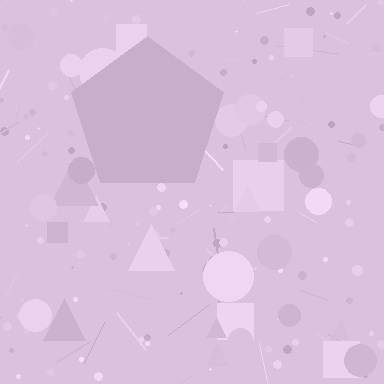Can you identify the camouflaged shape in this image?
The camouflaged shape is a pentagon.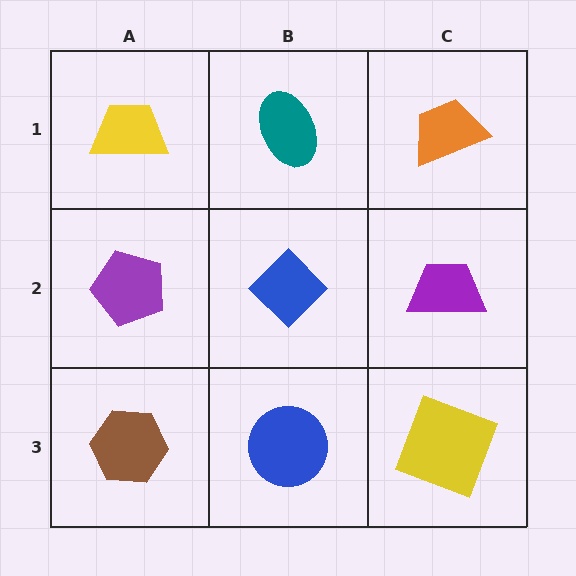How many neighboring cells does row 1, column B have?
3.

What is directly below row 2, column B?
A blue circle.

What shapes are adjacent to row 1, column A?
A purple pentagon (row 2, column A), a teal ellipse (row 1, column B).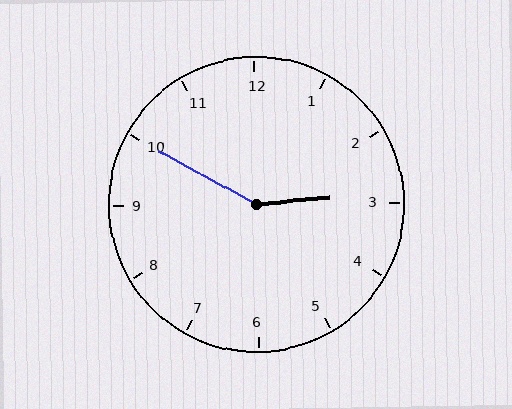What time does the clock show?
2:50.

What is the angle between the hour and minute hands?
Approximately 145 degrees.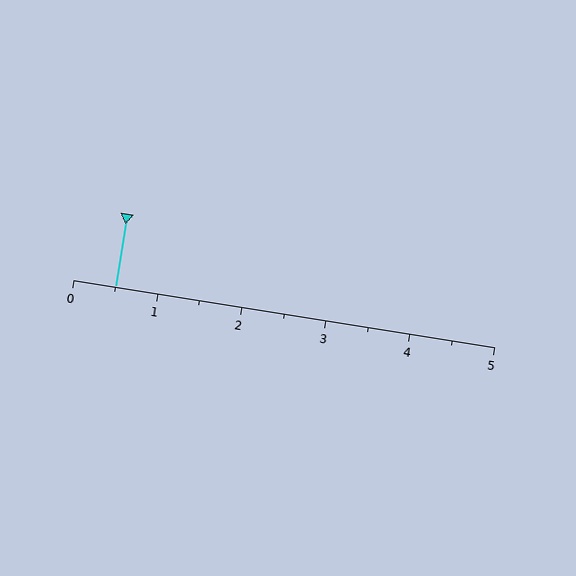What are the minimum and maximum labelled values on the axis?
The axis runs from 0 to 5.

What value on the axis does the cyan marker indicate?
The marker indicates approximately 0.5.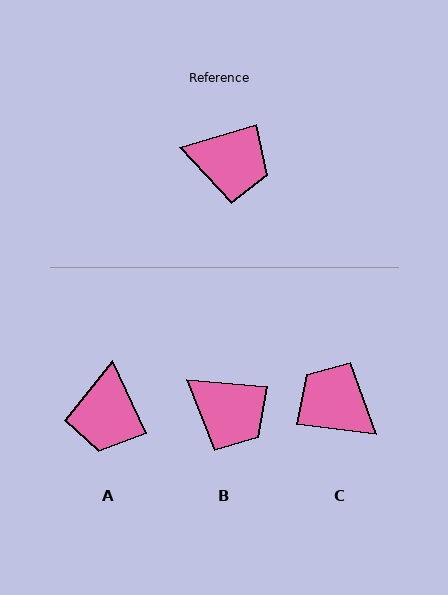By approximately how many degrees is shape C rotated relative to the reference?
Approximately 157 degrees counter-clockwise.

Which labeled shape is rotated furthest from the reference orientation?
C, about 157 degrees away.